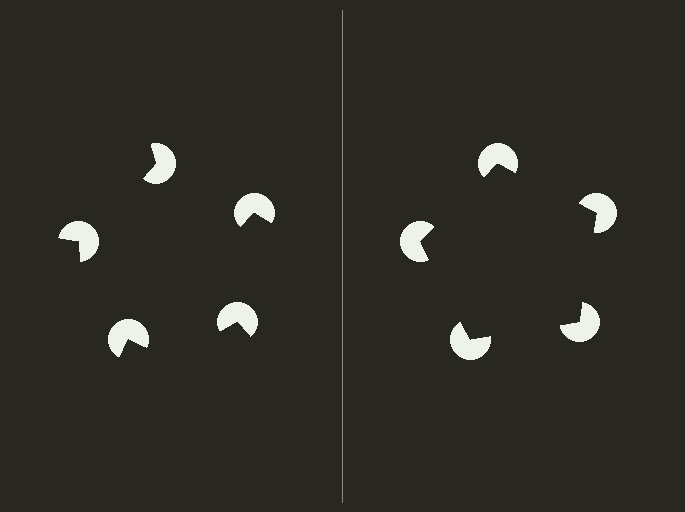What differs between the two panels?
The pac-man discs are positioned identically on both sides; only the wedge orientations differ. On the right they align to a pentagon; on the left they are misaligned.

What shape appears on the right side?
An illusory pentagon.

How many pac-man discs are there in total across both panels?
10 — 5 on each side.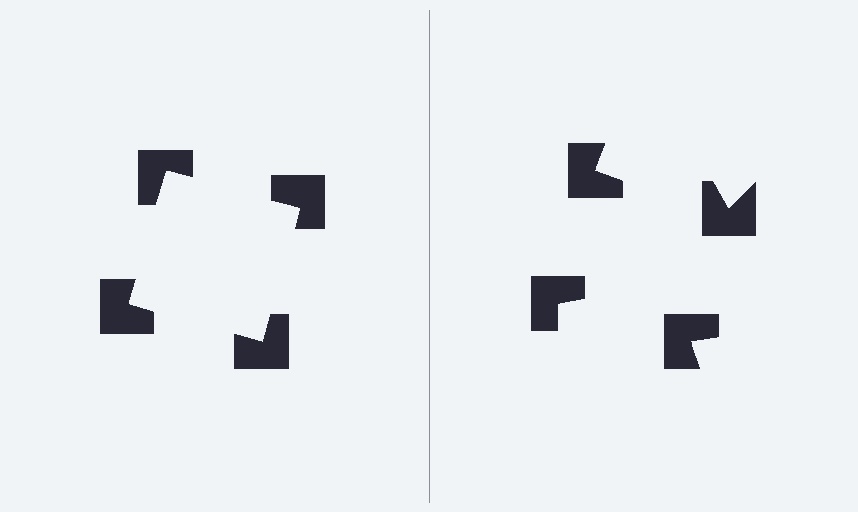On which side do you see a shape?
An illusory square appears on the left side. On the right side the wedge cuts are rotated, so no coherent shape forms.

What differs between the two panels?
The notched squares are positioned identically on both sides; only the wedge orientations differ. On the left they align to a square; on the right they are misaligned.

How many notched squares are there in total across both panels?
8 — 4 on each side.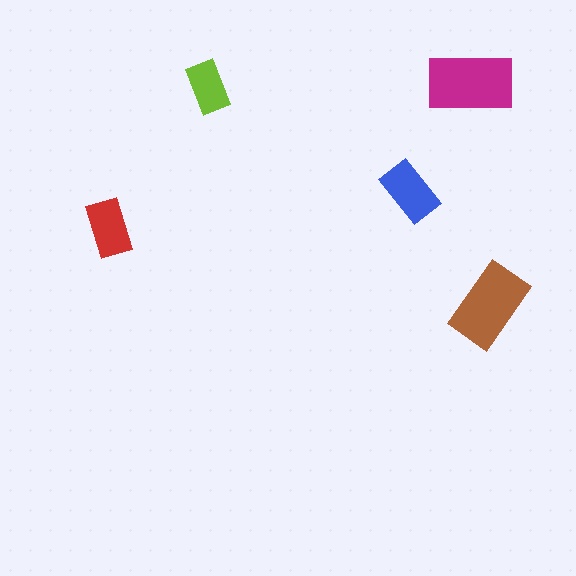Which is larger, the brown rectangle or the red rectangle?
The brown one.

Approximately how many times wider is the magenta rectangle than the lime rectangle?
About 1.5 times wider.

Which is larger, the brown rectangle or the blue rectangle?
The brown one.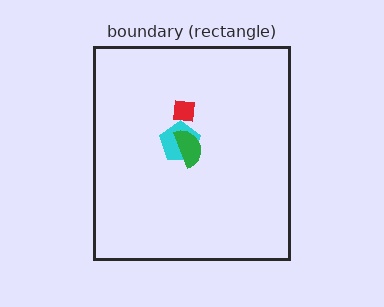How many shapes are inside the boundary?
3 inside, 0 outside.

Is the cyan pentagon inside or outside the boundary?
Inside.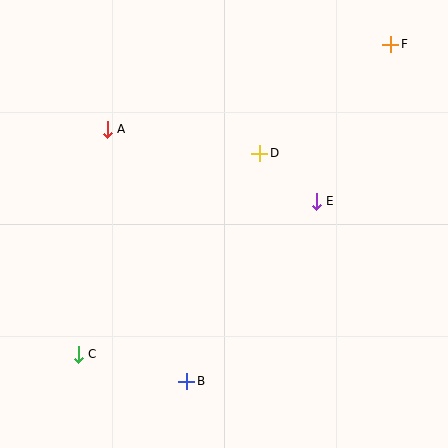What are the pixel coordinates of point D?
Point D is at (260, 153).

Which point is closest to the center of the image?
Point D at (260, 153) is closest to the center.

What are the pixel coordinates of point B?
Point B is at (187, 381).